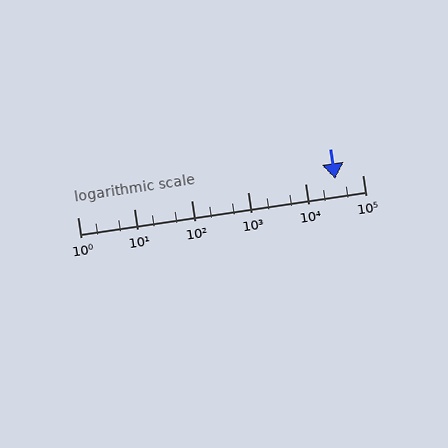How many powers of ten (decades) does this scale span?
The scale spans 5 decades, from 1 to 100000.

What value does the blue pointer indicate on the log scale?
The pointer indicates approximately 33000.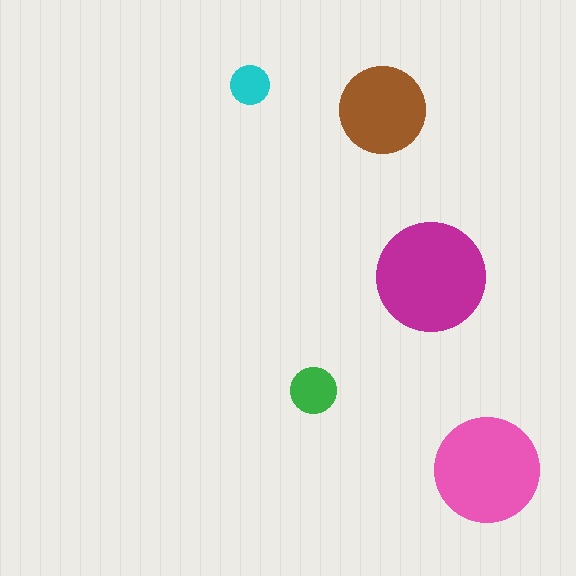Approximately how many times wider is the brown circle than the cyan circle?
About 2 times wider.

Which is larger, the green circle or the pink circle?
The pink one.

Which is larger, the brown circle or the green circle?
The brown one.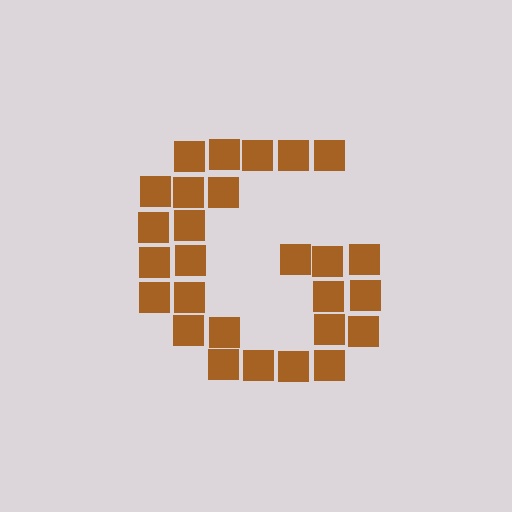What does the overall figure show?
The overall figure shows the letter G.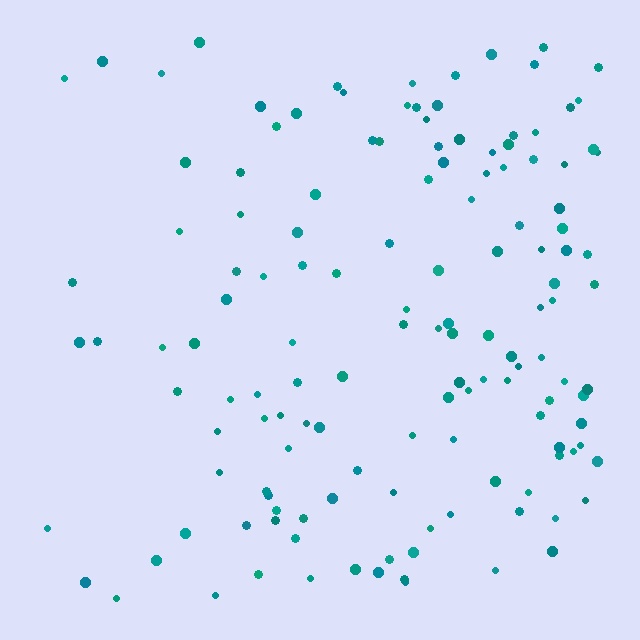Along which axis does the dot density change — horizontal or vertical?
Horizontal.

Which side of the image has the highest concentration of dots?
The right.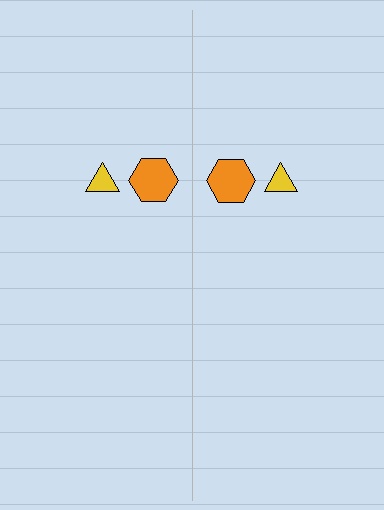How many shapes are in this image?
There are 4 shapes in this image.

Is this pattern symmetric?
Yes, this pattern has bilateral (reflection) symmetry.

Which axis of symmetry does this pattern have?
The pattern has a vertical axis of symmetry running through the center of the image.